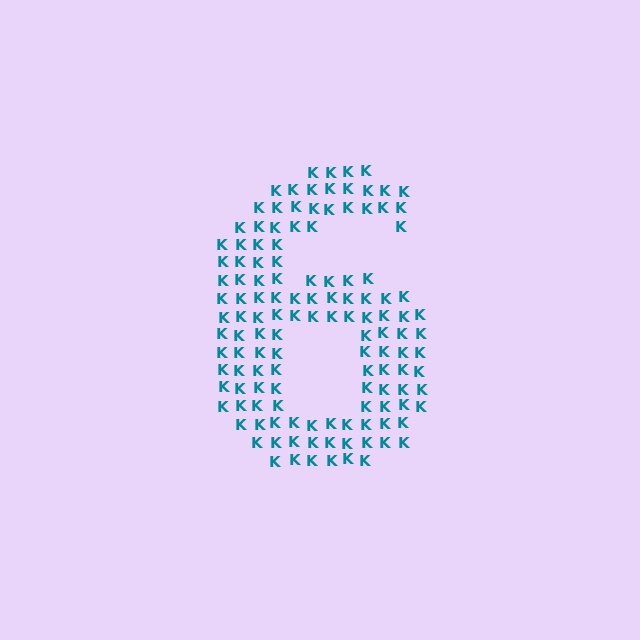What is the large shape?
The large shape is the digit 6.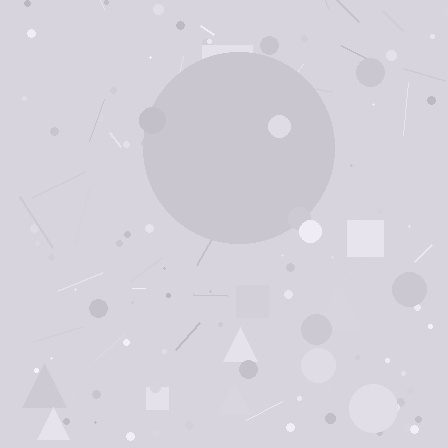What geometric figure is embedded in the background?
A circle is embedded in the background.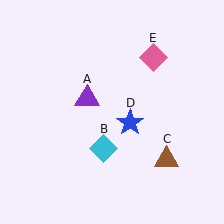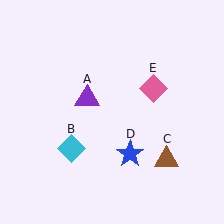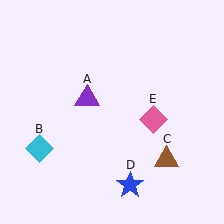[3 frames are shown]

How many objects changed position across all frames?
3 objects changed position: cyan diamond (object B), blue star (object D), pink diamond (object E).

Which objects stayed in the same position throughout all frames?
Purple triangle (object A) and brown triangle (object C) remained stationary.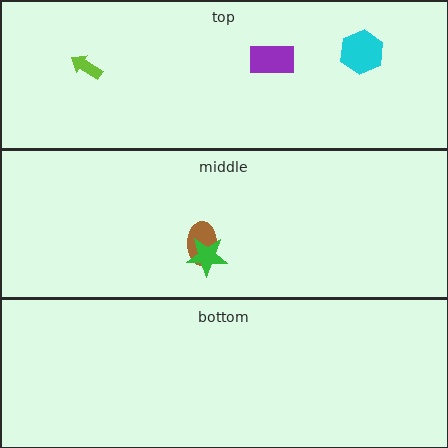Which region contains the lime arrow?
The top region.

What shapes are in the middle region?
The brown ellipse, the green star.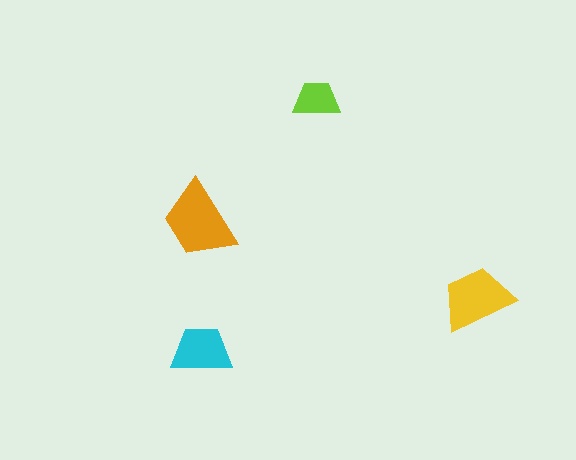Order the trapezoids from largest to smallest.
the orange one, the yellow one, the cyan one, the lime one.